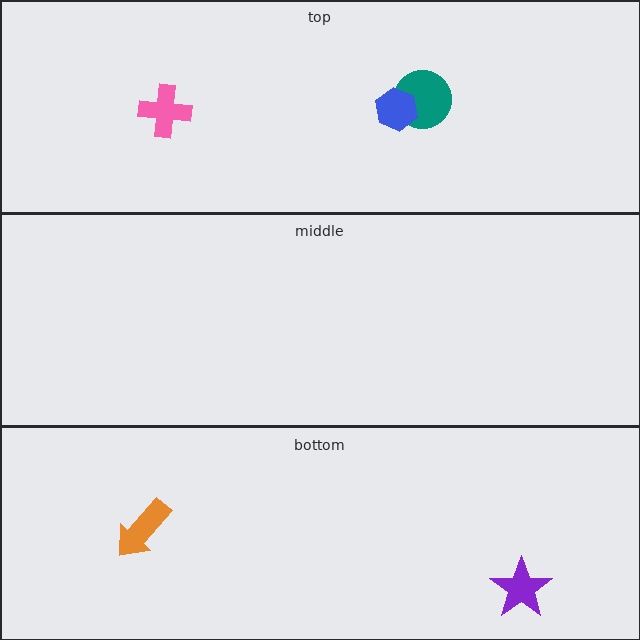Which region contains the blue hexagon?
The top region.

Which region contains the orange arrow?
The bottom region.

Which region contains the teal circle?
The top region.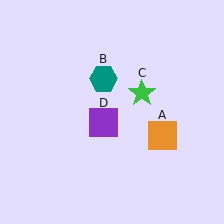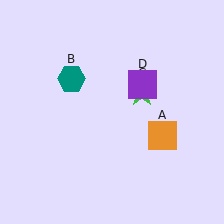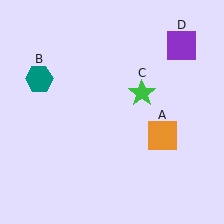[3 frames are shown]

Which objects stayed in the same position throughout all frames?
Orange square (object A) and green star (object C) remained stationary.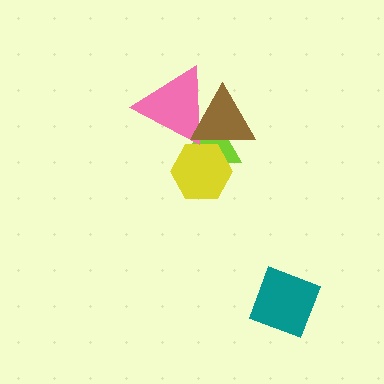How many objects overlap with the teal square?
0 objects overlap with the teal square.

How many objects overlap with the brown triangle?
3 objects overlap with the brown triangle.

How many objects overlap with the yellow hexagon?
2 objects overlap with the yellow hexagon.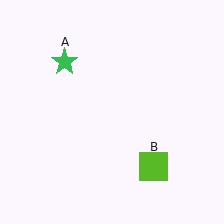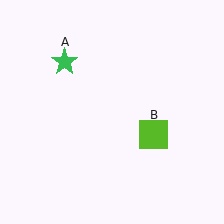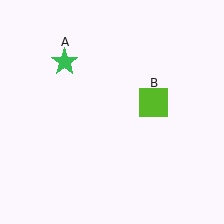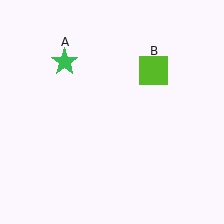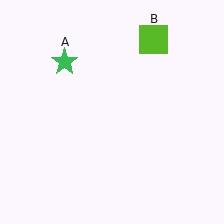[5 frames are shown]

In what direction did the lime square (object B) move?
The lime square (object B) moved up.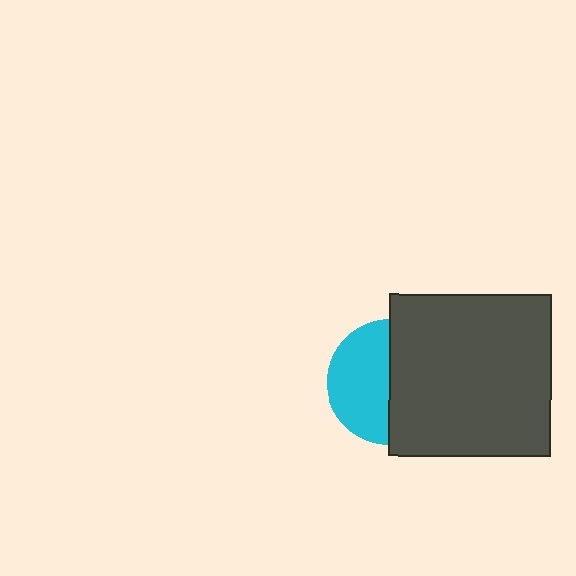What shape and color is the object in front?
The object in front is a dark gray square.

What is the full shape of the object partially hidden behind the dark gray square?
The partially hidden object is a cyan circle.